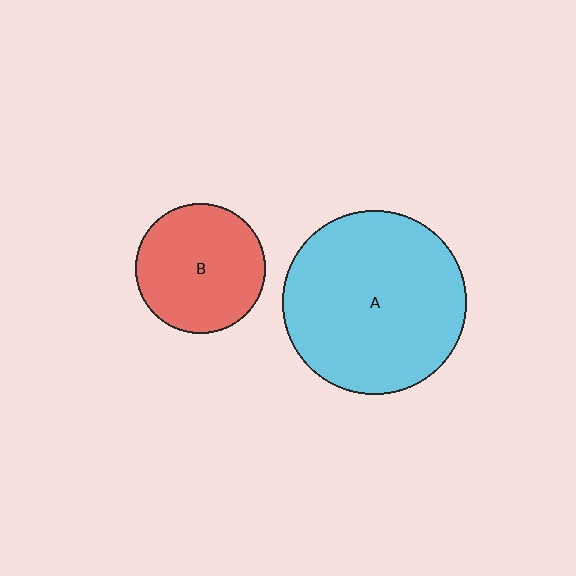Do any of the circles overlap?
No, none of the circles overlap.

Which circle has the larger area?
Circle A (cyan).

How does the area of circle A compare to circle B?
Approximately 2.0 times.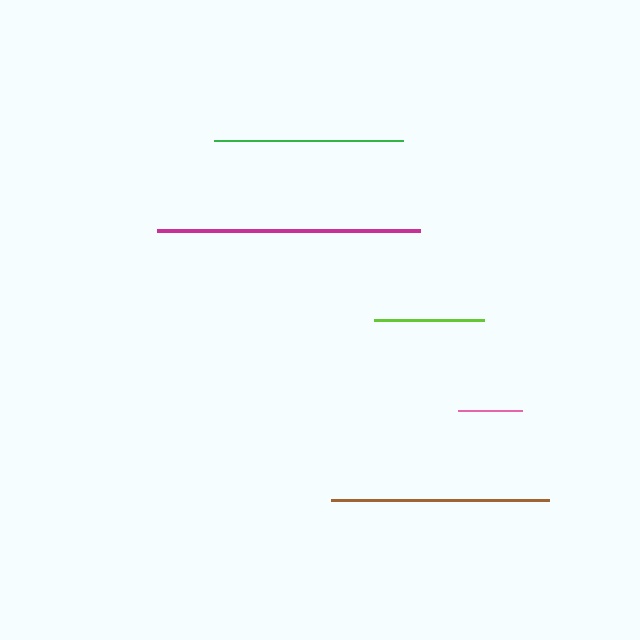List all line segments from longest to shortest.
From longest to shortest: magenta, brown, green, lime, pink.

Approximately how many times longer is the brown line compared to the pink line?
The brown line is approximately 3.4 times the length of the pink line.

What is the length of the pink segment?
The pink segment is approximately 64 pixels long.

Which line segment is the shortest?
The pink line is the shortest at approximately 64 pixels.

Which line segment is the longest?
The magenta line is the longest at approximately 263 pixels.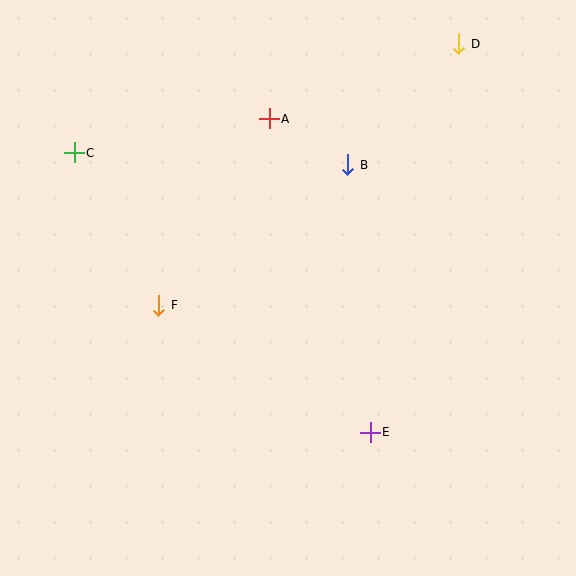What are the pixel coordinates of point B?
Point B is at (348, 165).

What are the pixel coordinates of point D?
Point D is at (459, 44).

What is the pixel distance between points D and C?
The distance between D and C is 400 pixels.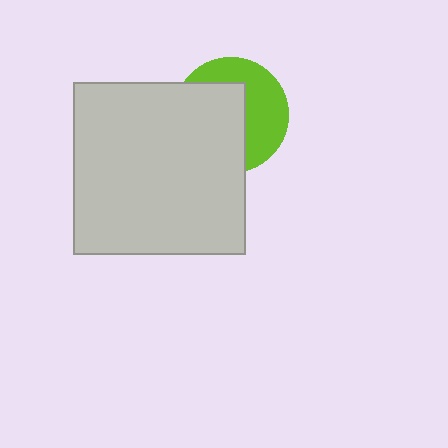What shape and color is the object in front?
The object in front is a light gray square.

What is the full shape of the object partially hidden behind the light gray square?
The partially hidden object is a lime circle.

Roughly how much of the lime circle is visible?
About half of it is visible (roughly 45%).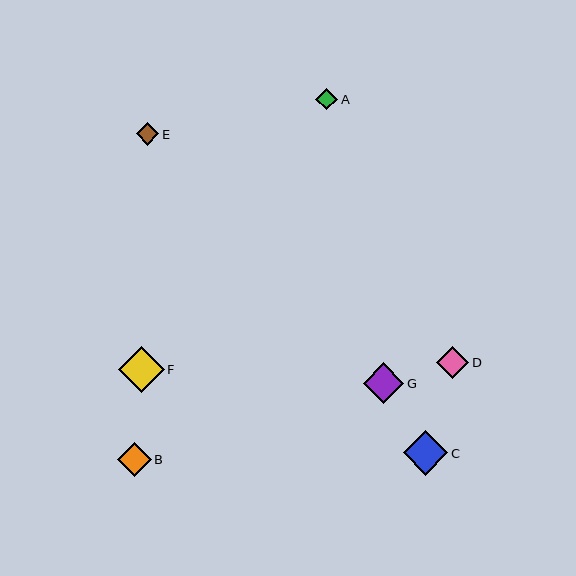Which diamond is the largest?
Diamond F is the largest with a size of approximately 46 pixels.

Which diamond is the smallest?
Diamond A is the smallest with a size of approximately 22 pixels.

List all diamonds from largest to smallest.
From largest to smallest: F, C, G, B, D, E, A.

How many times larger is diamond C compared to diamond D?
Diamond C is approximately 1.4 times the size of diamond D.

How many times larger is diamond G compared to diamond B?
Diamond G is approximately 1.2 times the size of diamond B.